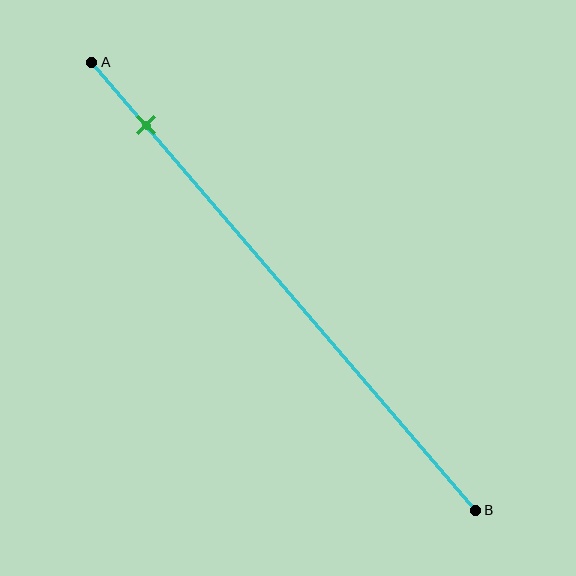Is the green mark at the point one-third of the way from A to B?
No, the mark is at about 15% from A, not at the 33% one-third point.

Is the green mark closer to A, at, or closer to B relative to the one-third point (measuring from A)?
The green mark is closer to point A than the one-third point of segment AB.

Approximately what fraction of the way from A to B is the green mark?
The green mark is approximately 15% of the way from A to B.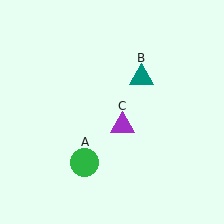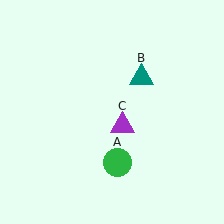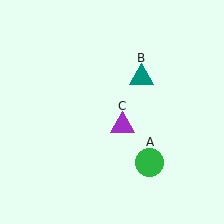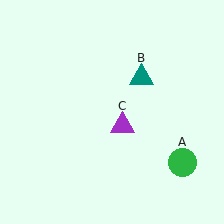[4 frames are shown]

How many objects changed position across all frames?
1 object changed position: green circle (object A).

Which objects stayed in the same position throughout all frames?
Teal triangle (object B) and purple triangle (object C) remained stationary.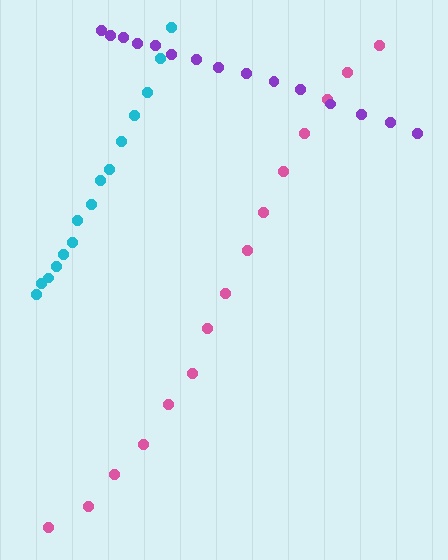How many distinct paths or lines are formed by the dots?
There are 3 distinct paths.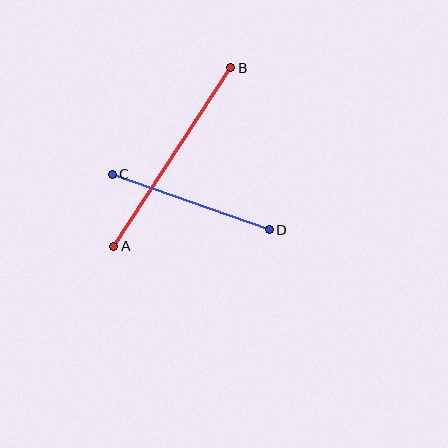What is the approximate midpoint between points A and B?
The midpoint is at approximately (172, 157) pixels.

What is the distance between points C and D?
The distance is approximately 166 pixels.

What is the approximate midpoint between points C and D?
The midpoint is at approximately (191, 202) pixels.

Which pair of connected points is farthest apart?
Points A and B are farthest apart.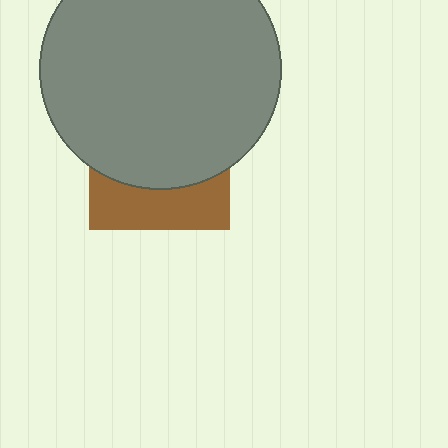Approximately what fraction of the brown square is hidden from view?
Roughly 67% of the brown square is hidden behind the gray circle.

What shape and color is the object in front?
The object in front is a gray circle.